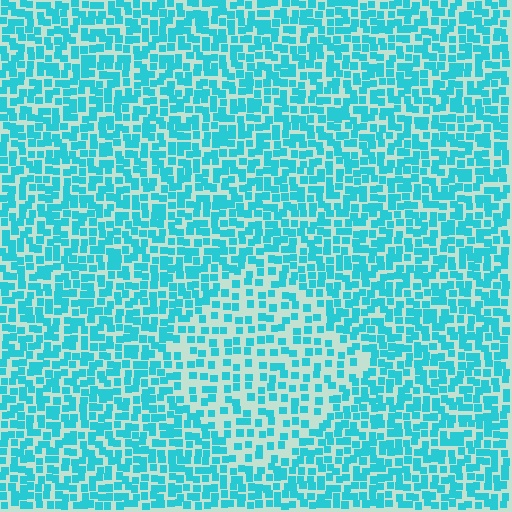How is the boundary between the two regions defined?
The boundary is defined by a change in element density (approximately 1.7x ratio). All elements are the same color, size, and shape.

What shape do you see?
I see a diamond.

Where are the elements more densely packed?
The elements are more densely packed outside the diamond boundary.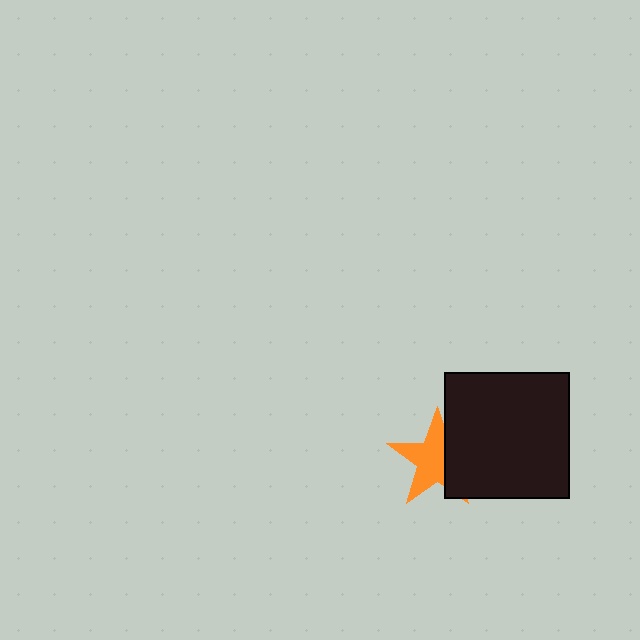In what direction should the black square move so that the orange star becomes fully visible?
The black square should move right. That is the shortest direction to clear the overlap and leave the orange star fully visible.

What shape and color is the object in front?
The object in front is a black square.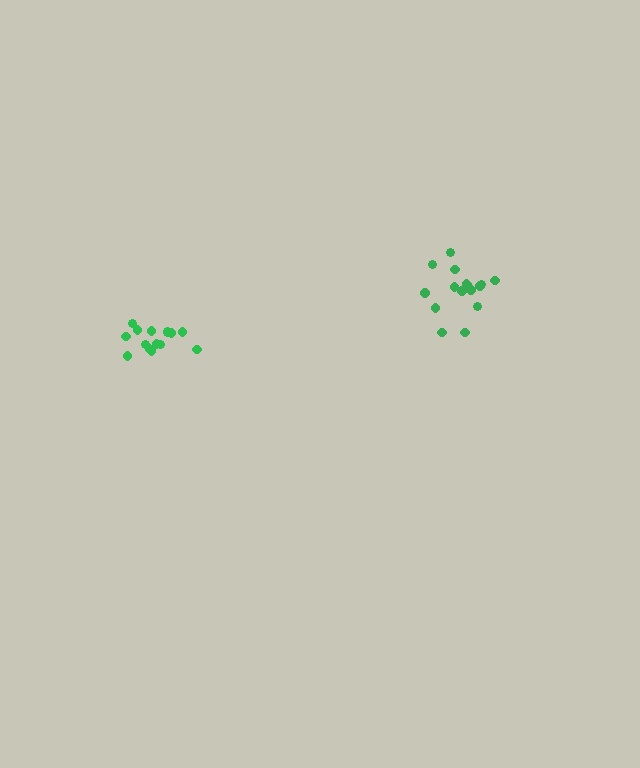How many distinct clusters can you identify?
There are 2 distinct clusters.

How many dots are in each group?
Group 1: 15 dots, Group 2: 16 dots (31 total).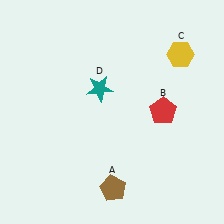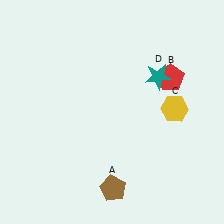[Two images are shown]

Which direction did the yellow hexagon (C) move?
The yellow hexagon (C) moved down.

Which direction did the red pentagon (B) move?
The red pentagon (B) moved up.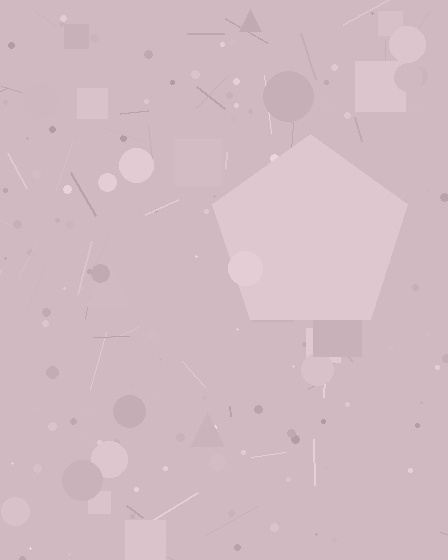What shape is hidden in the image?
A pentagon is hidden in the image.